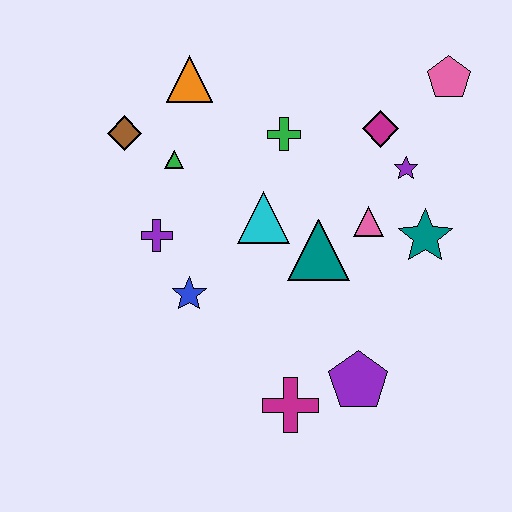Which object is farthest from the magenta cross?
The pink pentagon is farthest from the magenta cross.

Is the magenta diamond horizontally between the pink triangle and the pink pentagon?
Yes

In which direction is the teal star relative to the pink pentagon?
The teal star is below the pink pentagon.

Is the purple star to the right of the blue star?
Yes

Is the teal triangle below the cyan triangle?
Yes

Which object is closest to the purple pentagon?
The magenta cross is closest to the purple pentagon.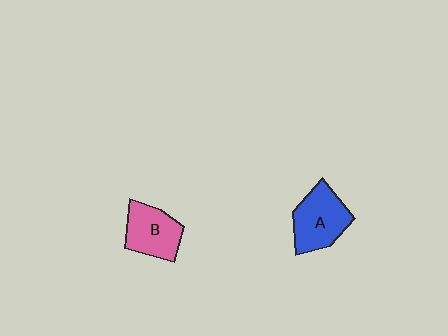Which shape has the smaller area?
Shape B (pink).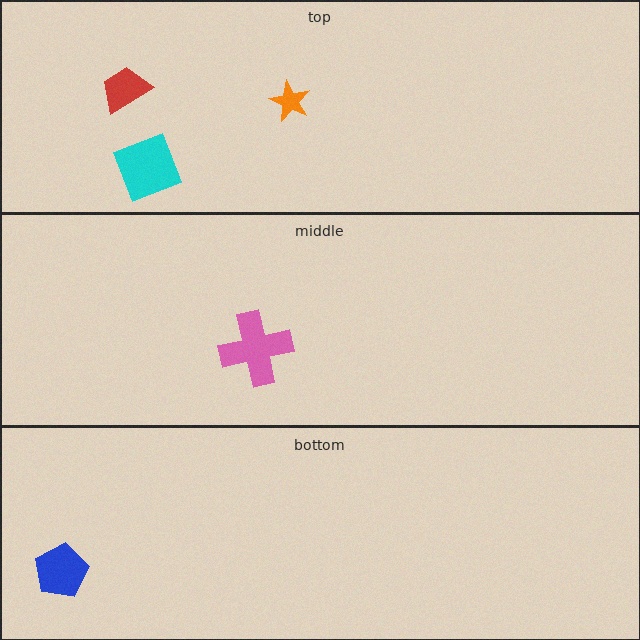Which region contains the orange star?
The top region.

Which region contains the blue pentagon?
The bottom region.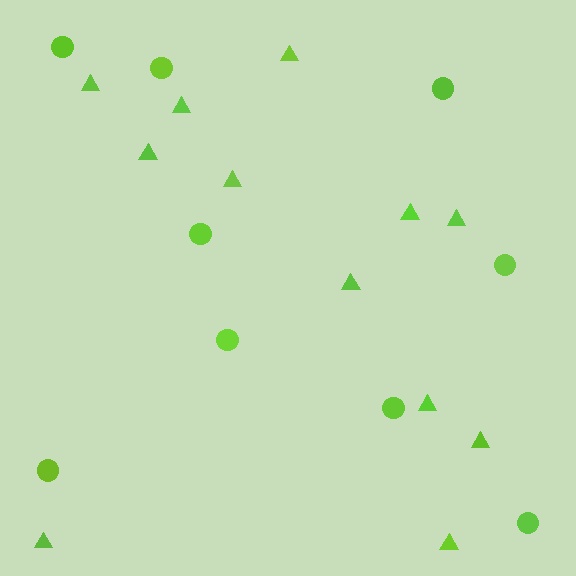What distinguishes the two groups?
There are 2 groups: one group of circles (9) and one group of triangles (12).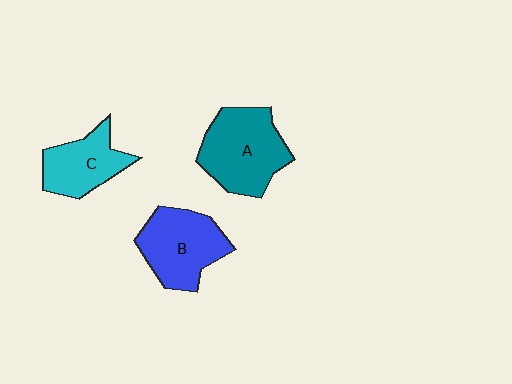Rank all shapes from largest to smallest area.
From largest to smallest: A (teal), B (blue), C (cyan).